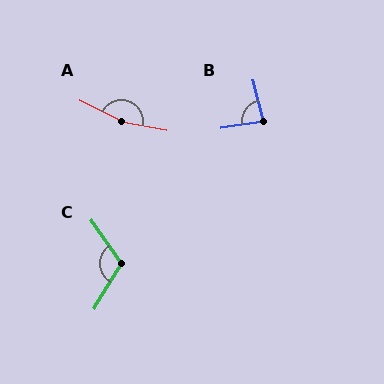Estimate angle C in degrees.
Approximately 115 degrees.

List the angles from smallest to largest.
B (85°), C (115°), A (165°).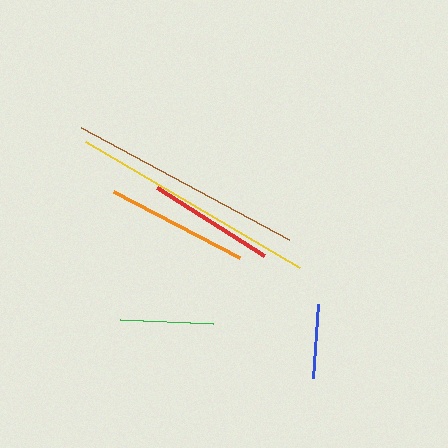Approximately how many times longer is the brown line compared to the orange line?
The brown line is approximately 1.7 times the length of the orange line.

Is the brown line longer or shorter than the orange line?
The brown line is longer than the orange line.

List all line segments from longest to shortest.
From longest to shortest: yellow, brown, orange, red, green, blue.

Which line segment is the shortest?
The blue line is the shortest at approximately 74 pixels.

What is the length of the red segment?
The red segment is approximately 127 pixels long.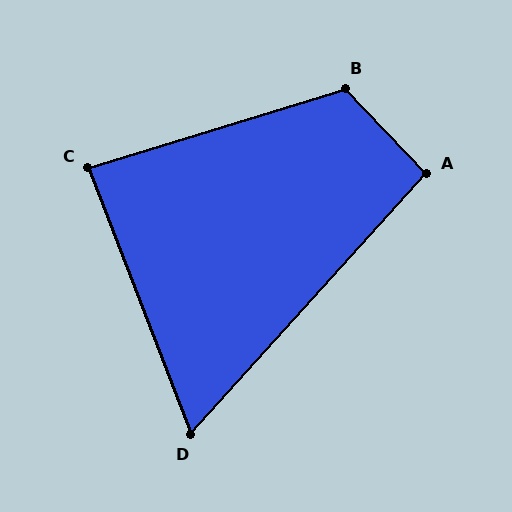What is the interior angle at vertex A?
Approximately 94 degrees (approximately right).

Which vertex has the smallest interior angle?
D, at approximately 63 degrees.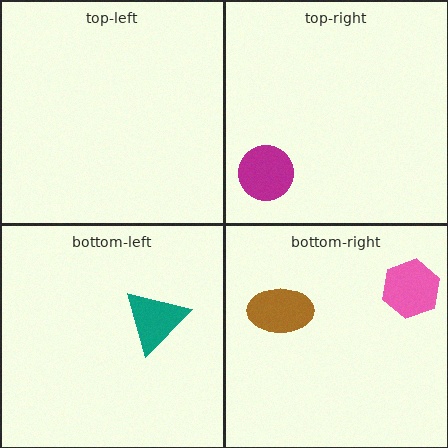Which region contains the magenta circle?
The top-right region.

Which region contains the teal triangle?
The bottom-left region.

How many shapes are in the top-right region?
1.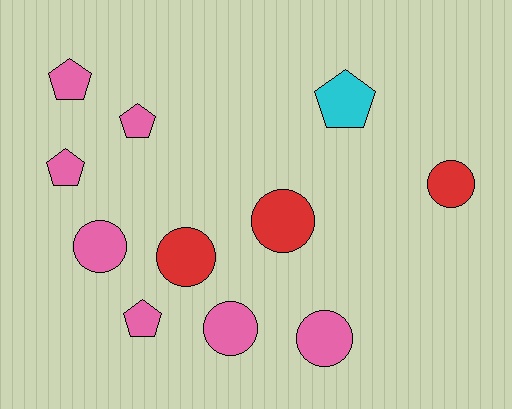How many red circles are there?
There are 3 red circles.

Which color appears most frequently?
Pink, with 7 objects.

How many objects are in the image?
There are 11 objects.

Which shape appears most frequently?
Circle, with 6 objects.